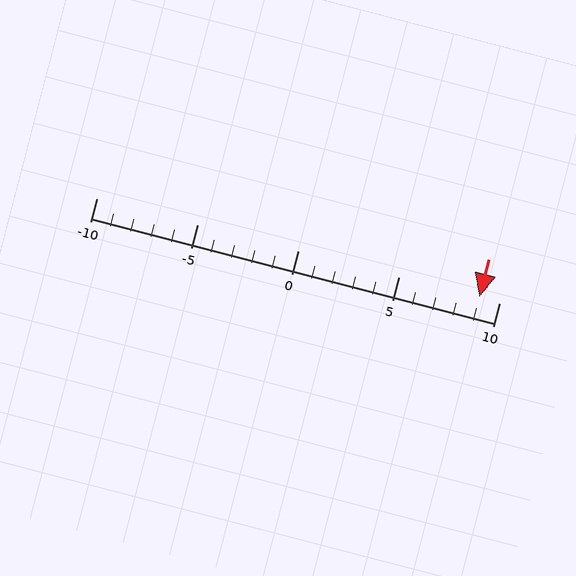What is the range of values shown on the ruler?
The ruler shows values from -10 to 10.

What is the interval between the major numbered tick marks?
The major tick marks are spaced 5 units apart.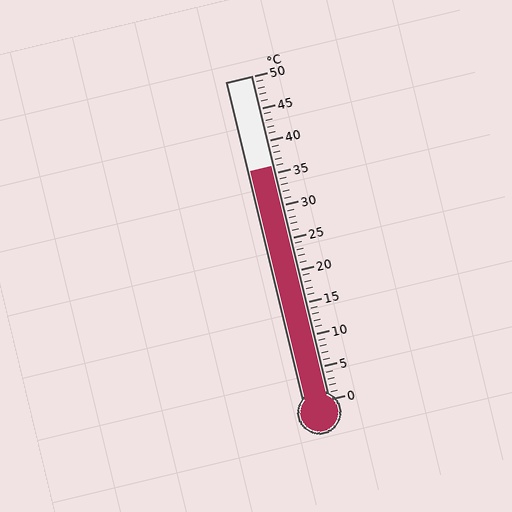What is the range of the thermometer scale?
The thermometer scale ranges from 0°C to 50°C.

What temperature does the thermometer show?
The thermometer shows approximately 36°C.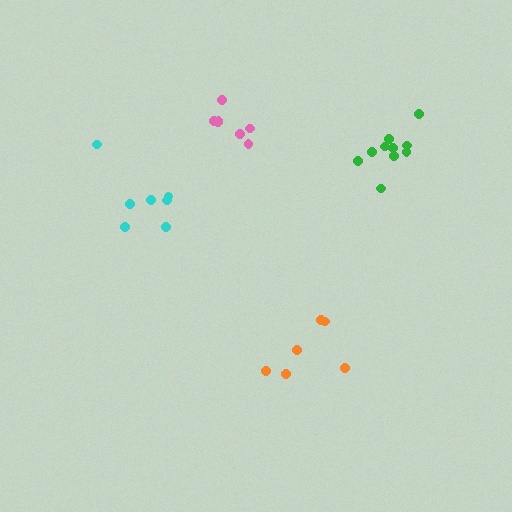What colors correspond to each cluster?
The clusters are colored: green, cyan, orange, pink.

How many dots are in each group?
Group 1: 10 dots, Group 2: 7 dots, Group 3: 6 dots, Group 4: 7 dots (30 total).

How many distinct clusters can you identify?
There are 4 distinct clusters.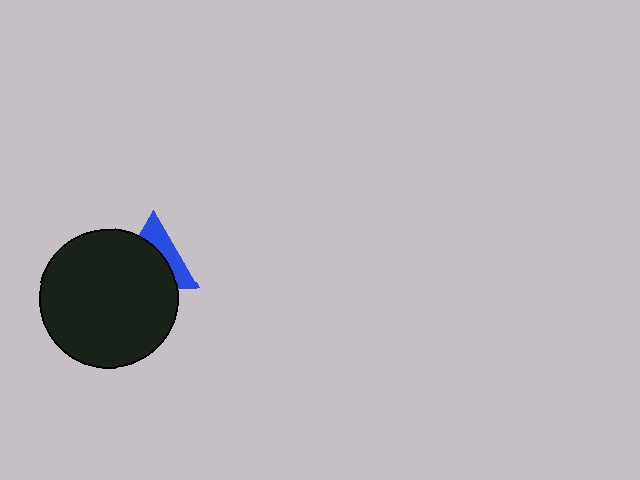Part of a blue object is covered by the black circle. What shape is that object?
It is a triangle.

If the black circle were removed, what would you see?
You would see the complete blue triangle.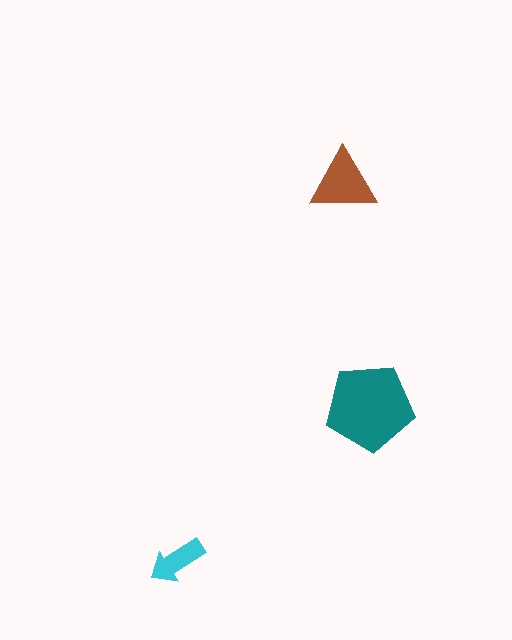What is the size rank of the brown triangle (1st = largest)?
2nd.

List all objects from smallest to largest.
The cyan arrow, the brown triangle, the teal pentagon.